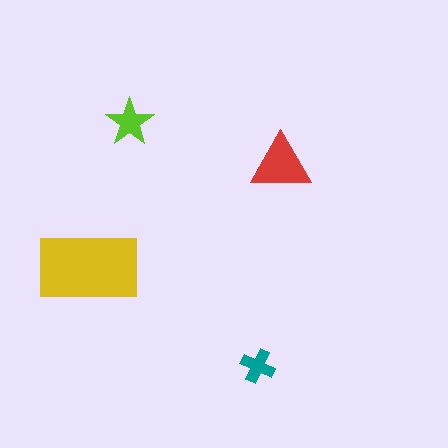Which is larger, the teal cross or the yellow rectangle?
The yellow rectangle.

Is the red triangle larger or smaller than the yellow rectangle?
Smaller.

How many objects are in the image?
There are 4 objects in the image.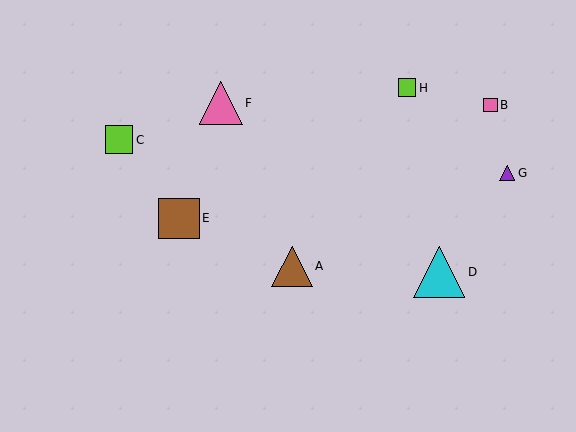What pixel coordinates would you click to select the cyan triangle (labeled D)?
Click at (439, 272) to select the cyan triangle D.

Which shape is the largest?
The cyan triangle (labeled D) is the largest.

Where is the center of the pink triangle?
The center of the pink triangle is at (221, 103).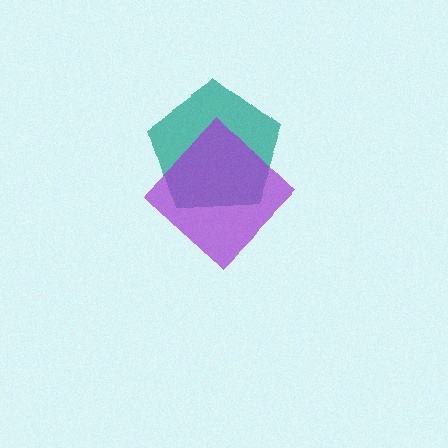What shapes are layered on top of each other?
The layered shapes are: a teal pentagon, a purple diamond.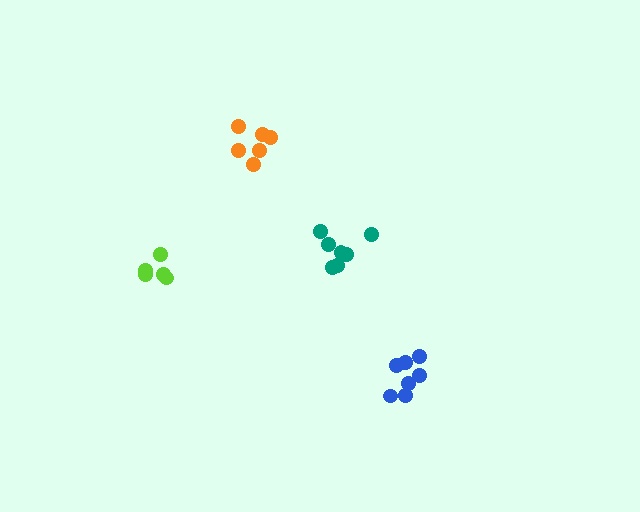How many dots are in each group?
Group 1: 7 dots, Group 2: 6 dots, Group 3: 5 dots, Group 4: 7 dots (25 total).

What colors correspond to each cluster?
The clusters are colored: teal, orange, lime, blue.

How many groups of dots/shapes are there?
There are 4 groups.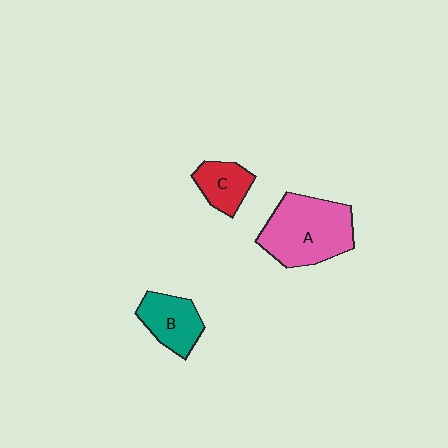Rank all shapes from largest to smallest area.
From largest to smallest: A (pink), B (teal), C (red).